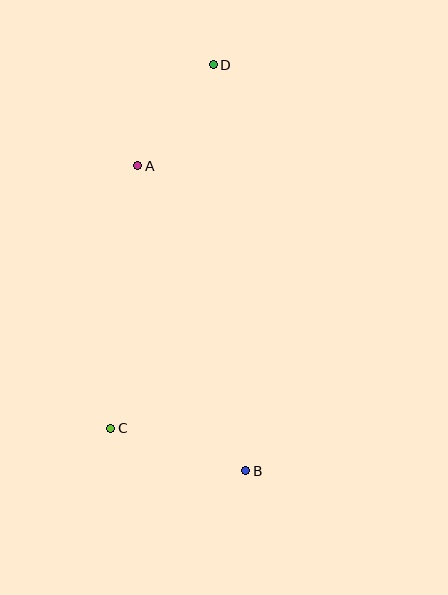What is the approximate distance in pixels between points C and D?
The distance between C and D is approximately 378 pixels.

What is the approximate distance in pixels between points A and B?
The distance between A and B is approximately 324 pixels.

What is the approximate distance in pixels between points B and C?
The distance between B and C is approximately 142 pixels.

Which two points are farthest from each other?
Points B and D are farthest from each other.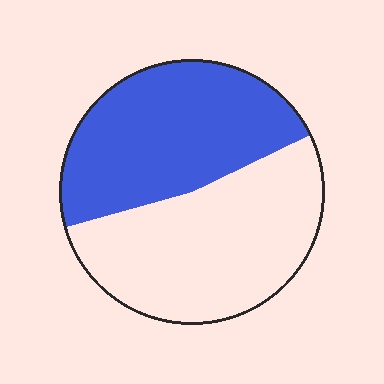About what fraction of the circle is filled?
About one half (1/2).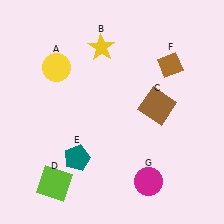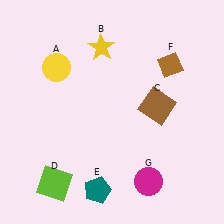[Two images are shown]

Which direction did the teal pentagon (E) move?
The teal pentagon (E) moved down.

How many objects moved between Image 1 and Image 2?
1 object moved between the two images.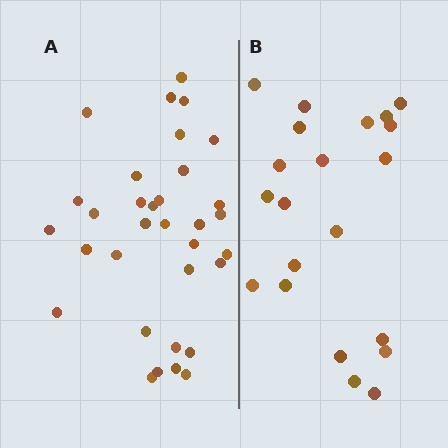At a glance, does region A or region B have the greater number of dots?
Region A (the left region) has more dots.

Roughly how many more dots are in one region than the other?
Region A has roughly 12 or so more dots than region B.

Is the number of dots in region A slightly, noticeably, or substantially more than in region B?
Region A has substantially more. The ratio is roughly 1.6 to 1.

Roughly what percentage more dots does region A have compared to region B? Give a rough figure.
About 55% more.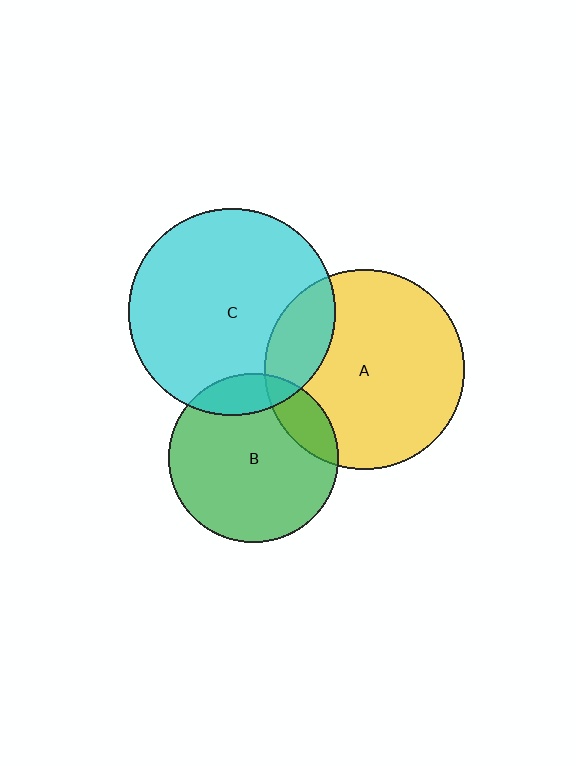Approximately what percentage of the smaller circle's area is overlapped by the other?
Approximately 15%.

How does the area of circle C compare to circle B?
Approximately 1.5 times.